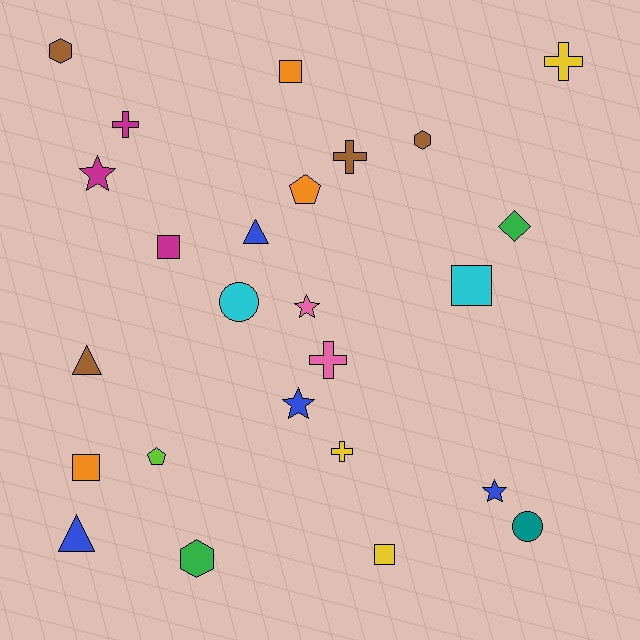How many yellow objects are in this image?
There are 3 yellow objects.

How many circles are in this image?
There are 2 circles.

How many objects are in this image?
There are 25 objects.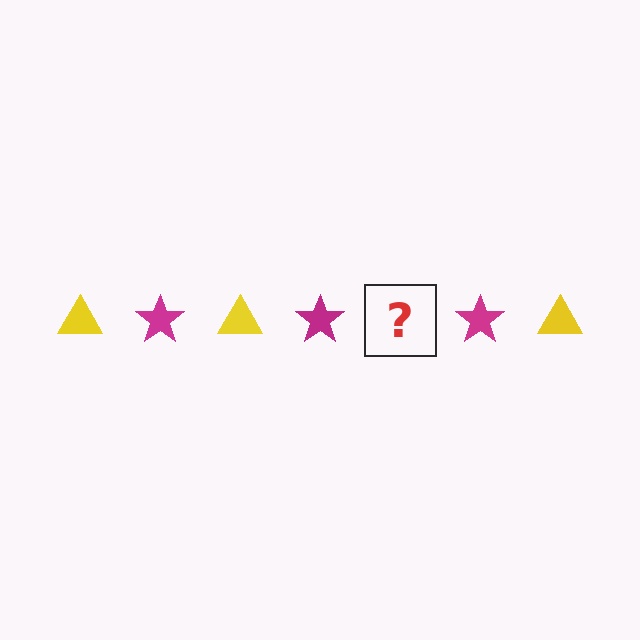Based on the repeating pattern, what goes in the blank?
The blank should be a yellow triangle.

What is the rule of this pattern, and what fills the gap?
The rule is that the pattern alternates between yellow triangle and magenta star. The gap should be filled with a yellow triangle.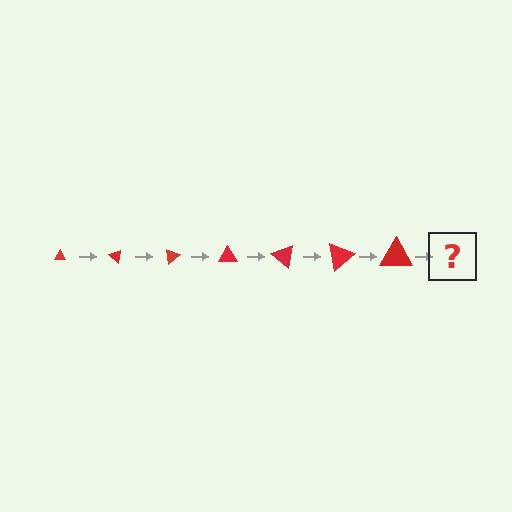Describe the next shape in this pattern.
It should be a triangle, larger than the previous one and rotated 280 degrees from the start.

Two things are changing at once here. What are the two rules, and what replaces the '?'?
The two rules are that the triangle grows larger each step and it rotates 40 degrees each step. The '?' should be a triangle, larger than the previous one and rotated 280 degrees from the start.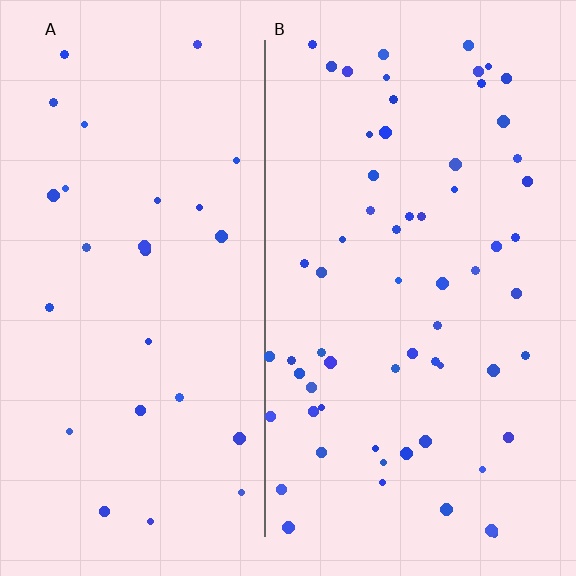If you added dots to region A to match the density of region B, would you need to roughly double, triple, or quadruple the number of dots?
Approximately double.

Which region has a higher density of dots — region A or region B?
B (the right).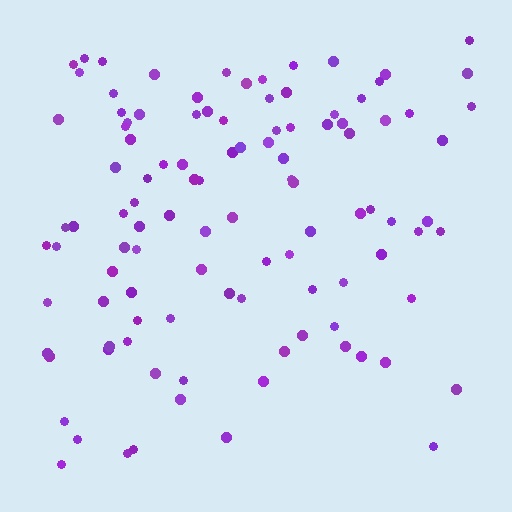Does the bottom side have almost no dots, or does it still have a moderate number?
Still a moderate number, just noticeably fewer than the top.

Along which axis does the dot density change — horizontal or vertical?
Vertical.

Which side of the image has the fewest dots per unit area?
The bottom.